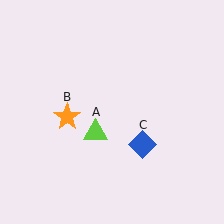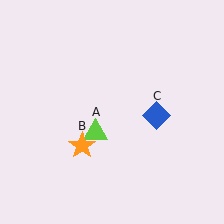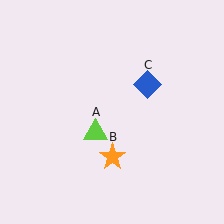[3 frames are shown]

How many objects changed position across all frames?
2 objects changed position: orange star (object B), blue diamond (object C).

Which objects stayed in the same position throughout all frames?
Lime triangle (object A) remained stationary.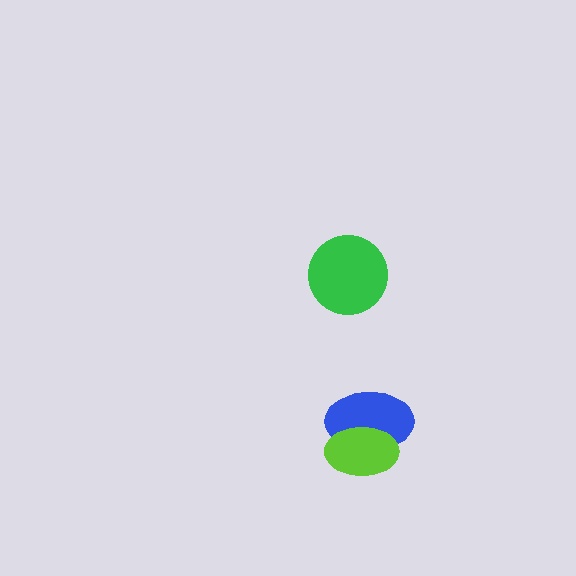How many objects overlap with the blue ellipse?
1 object overlaps with the blue ellipse.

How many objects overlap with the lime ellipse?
1 object overlaps with the lime ellipse.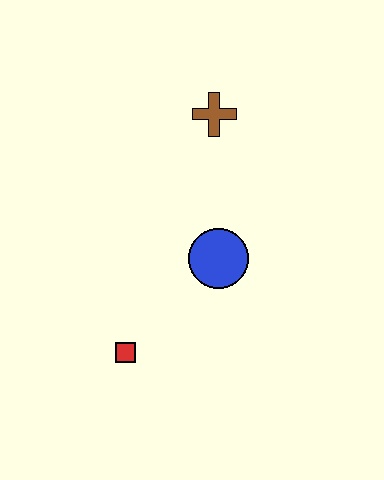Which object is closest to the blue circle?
The red square is closest to the blue circle.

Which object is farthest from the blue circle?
The brown cross is farthest from the blue circle.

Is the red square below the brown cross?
Yes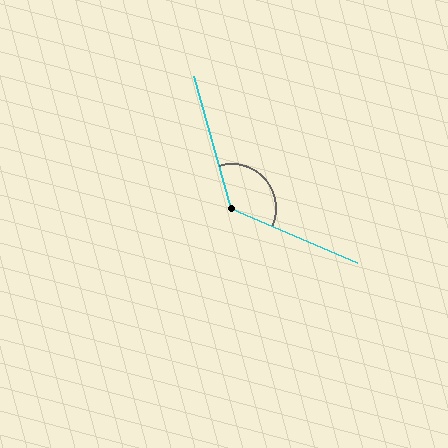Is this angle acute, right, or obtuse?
It is obtuse.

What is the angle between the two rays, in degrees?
Approximately 129 degrees.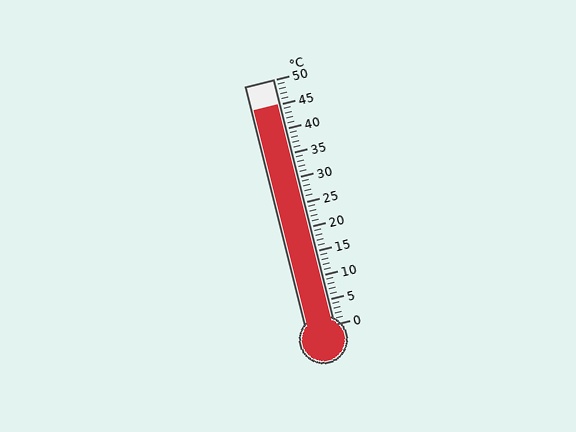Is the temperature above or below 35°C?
The temperature is above 35°C.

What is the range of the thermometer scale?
The thermometer scale ranges from 0°C to 50°C.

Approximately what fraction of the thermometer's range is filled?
The thermometer is filled to approximately 90% of its range.